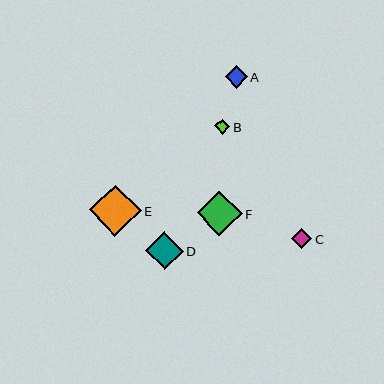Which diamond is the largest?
Diamond E is the largest with a size of approximately 52 pixels.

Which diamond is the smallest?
Diamond B is the smallest with a size of approximately 15 pixels.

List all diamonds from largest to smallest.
From largest to smallest: E, F, D, A, C, B.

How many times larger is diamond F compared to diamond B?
Diamond F is approximately 2.9 times the size of diamond B.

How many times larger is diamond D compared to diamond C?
Diamond D is approximately 1.8 times the size of diamond C.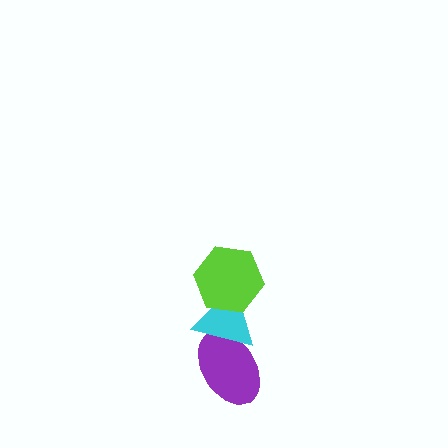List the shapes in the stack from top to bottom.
From top to bottom: the lime hexagon, the cyan triangle, the purple ellipse.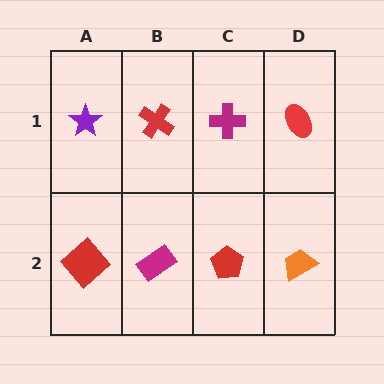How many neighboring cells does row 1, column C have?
3.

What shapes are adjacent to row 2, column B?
A red cross (row 1, column B), a red diamond (row 2, column A), a red pentagon (row 2, column C).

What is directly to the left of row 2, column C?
A magenta rectangle.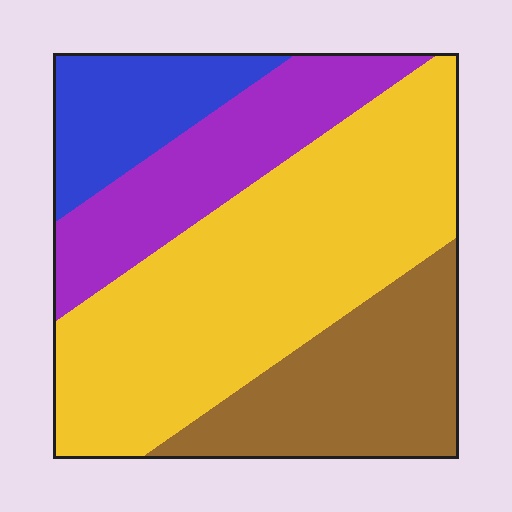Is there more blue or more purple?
Purple.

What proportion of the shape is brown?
Brown takes up about one fifth (1/5) of the shape.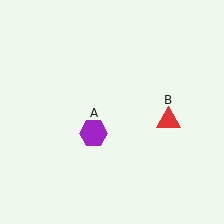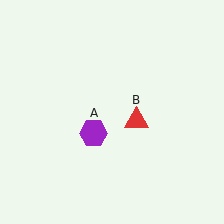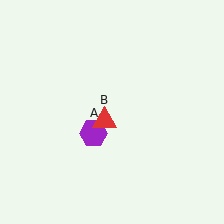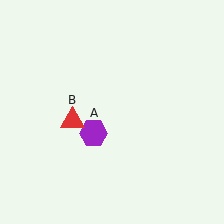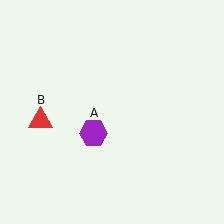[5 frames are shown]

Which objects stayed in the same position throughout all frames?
Purple hexagon (object A) remained stationary.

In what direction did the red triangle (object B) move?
The red triangle (object B) moved left.